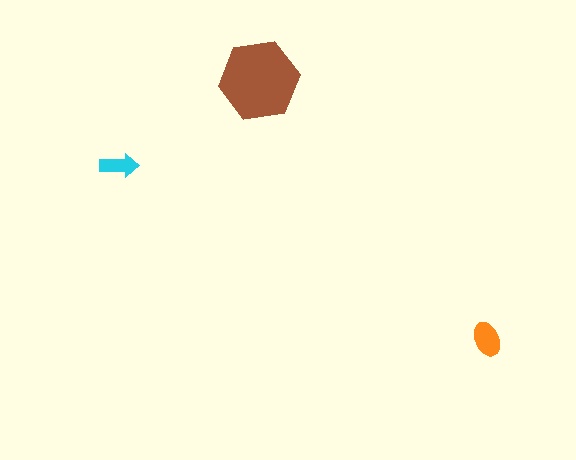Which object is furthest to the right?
The orange ellipse is rightmost.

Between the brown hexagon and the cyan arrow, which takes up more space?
The brown hexagon.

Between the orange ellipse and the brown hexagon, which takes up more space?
The brown hexagon.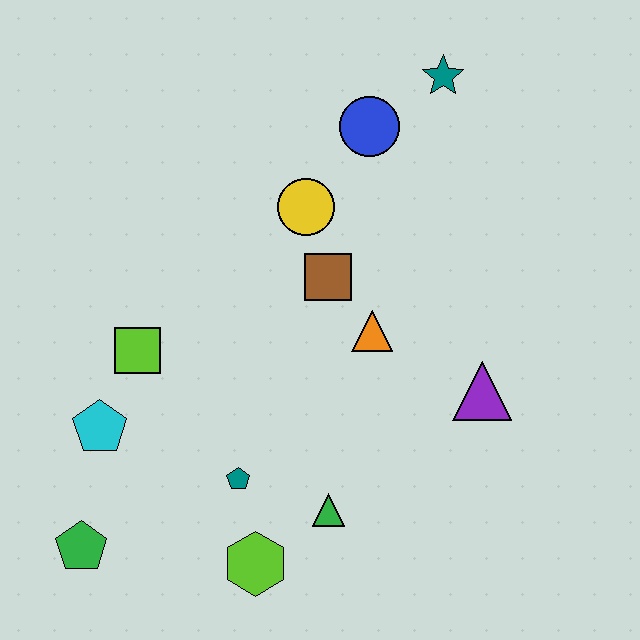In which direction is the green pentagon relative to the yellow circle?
The green pentagon is below the yellow circle.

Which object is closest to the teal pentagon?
The lime hexagon is closest to the teal pentagon.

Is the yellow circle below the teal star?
Yes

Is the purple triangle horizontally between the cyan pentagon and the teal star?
No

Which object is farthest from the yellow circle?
The green pentagon is farthest from the yellow circle.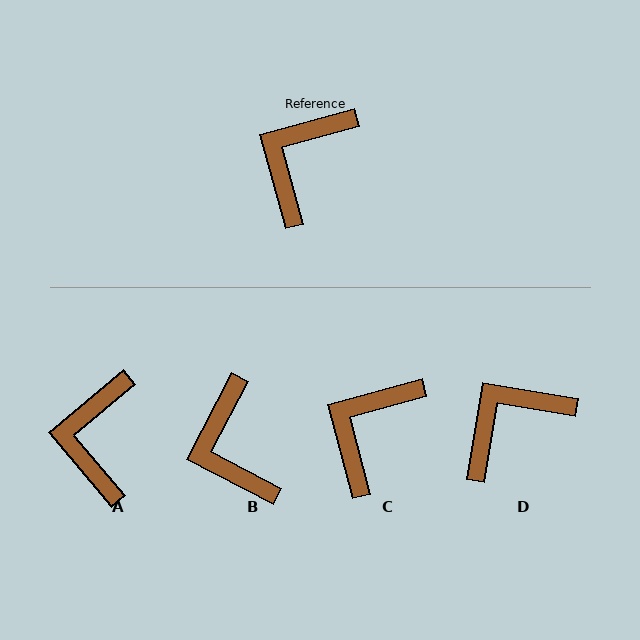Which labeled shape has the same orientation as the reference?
C.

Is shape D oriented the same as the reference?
No, it is off by about 25 degrees.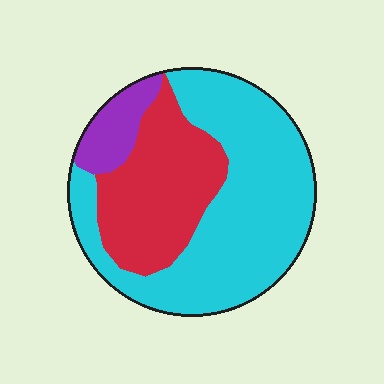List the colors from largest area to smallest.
From largest to smallest: cyan, red, purple.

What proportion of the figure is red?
Red covers around 30% of the figure.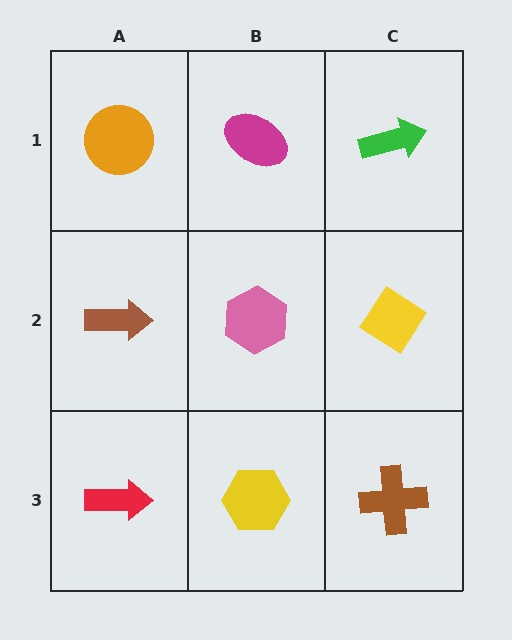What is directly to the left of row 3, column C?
A yellow hexagon.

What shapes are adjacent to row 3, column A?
A brown arrow (row 2, column A), a yellow hexagon (row 3, column B).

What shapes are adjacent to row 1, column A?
A brown arrow (row 2, column A), a magenta ellipse (row 1, column B).